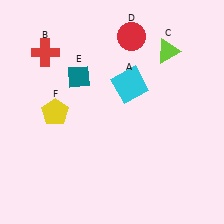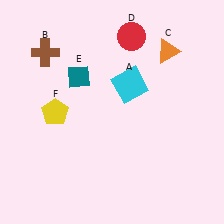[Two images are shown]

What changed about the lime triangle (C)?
In Image 1, C is lime. In Image 2, it changed to orange.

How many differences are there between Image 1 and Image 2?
There are 2 differences between the two images.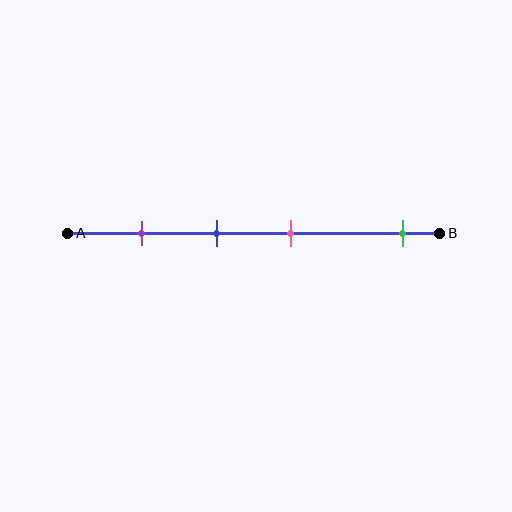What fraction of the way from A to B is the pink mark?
The pink mark is approximately 60% (0.6) of the way from A to B.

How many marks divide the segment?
There are 4 marks dividing the segment.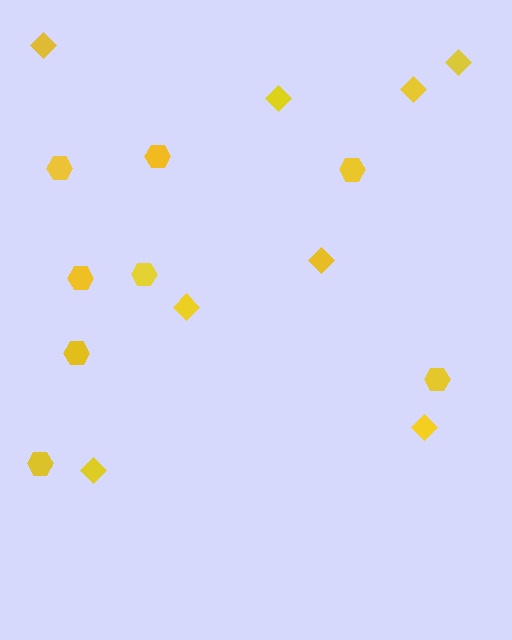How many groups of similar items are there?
There are 2 groups: one group of diamonds (8) and one group of hexagons (8).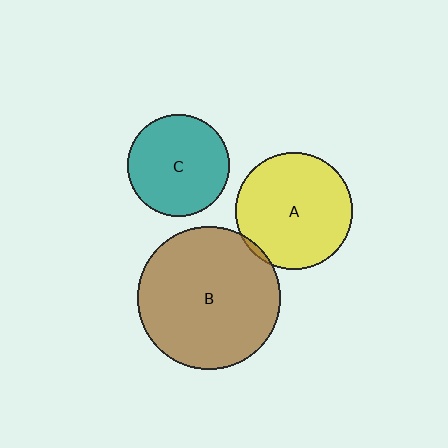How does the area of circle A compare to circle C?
Approximately 1.3 times.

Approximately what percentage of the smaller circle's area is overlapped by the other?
Approximately 5%.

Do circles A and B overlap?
Yes.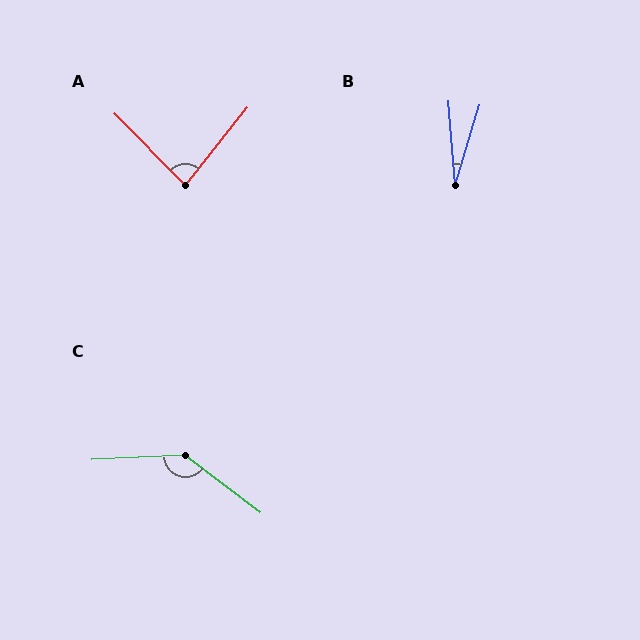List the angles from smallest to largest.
B (22°), A (84°), C (140°).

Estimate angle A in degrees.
Approximately 84 degrees.